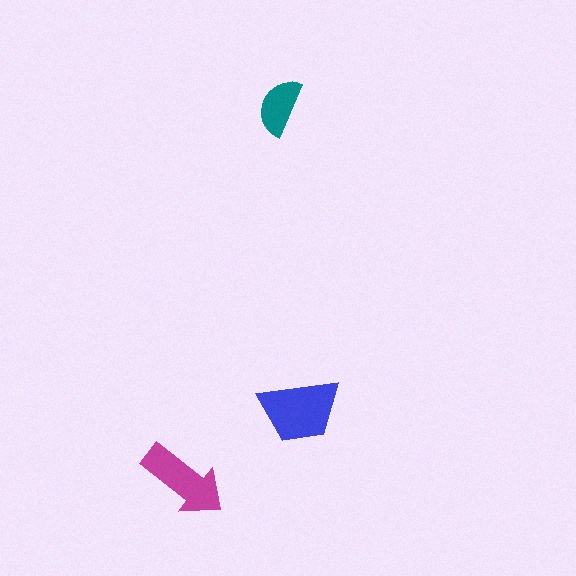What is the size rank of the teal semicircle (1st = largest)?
3rd.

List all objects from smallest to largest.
The teal semicircle, the magenta arrow, the blue trapezoid.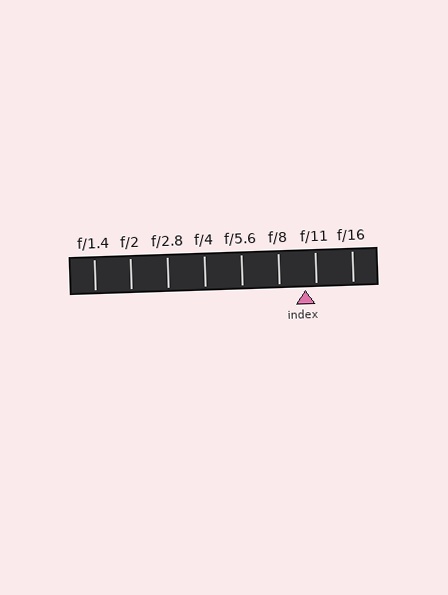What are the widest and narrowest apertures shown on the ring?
The widest aperture shown is f/1.4 and the narrowest is f/16.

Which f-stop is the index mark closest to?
The index mark is closest to f/11.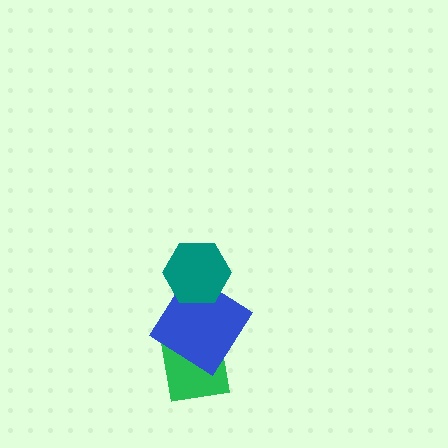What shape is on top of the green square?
The blue diamond is on top of the green square.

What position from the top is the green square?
The green square is 3rd from the top.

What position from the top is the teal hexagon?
The teal hexagon is 1st from the top.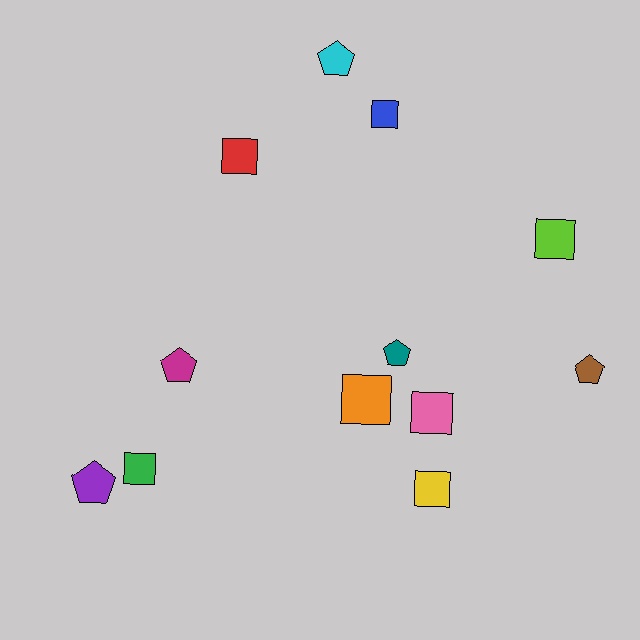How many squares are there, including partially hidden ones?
There are 7 squares.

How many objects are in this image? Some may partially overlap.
There are 12 objects.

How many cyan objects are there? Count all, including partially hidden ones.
There is 1 cyan object.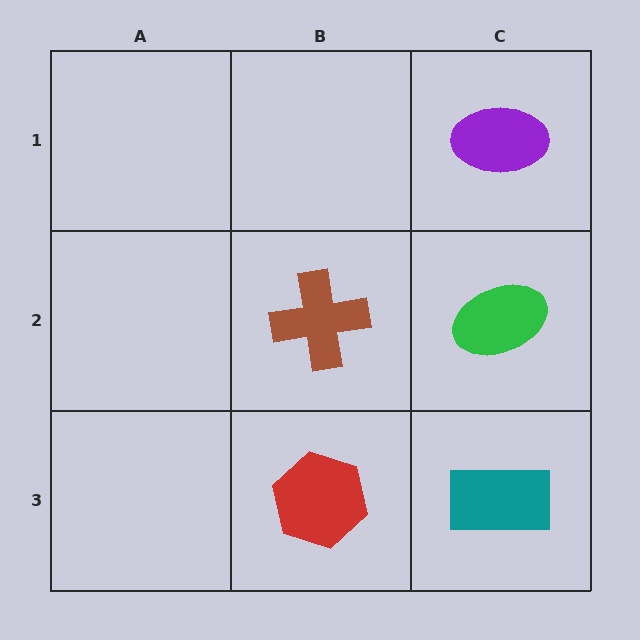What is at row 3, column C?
A teal rectangle.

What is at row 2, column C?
A green ellipse.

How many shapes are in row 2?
2 shapes.